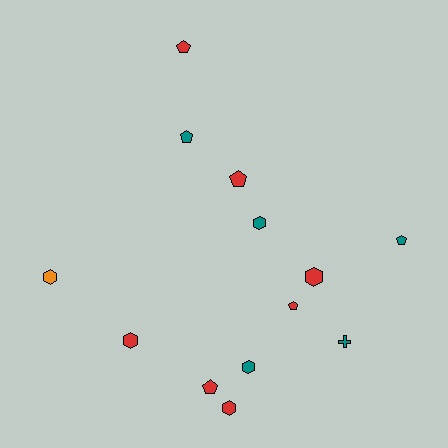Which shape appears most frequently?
Hexagon, with 6 objects.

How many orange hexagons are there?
There is 1 orange hexagon.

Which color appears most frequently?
Red, with 7 objects.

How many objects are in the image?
There are 13 objects.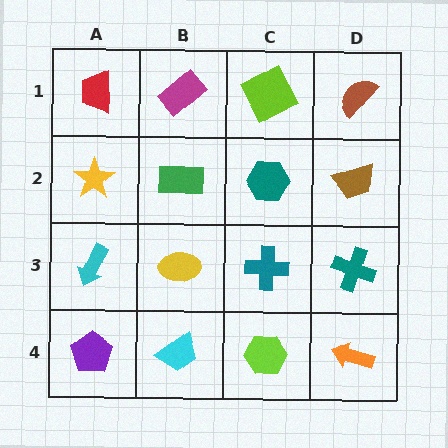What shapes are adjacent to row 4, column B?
A yellow ellipse (row 3, column B), a purple pentagon (row 4, column A), a lime hexagon (row 4, column C).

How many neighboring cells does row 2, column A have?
3.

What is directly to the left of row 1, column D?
A lime square.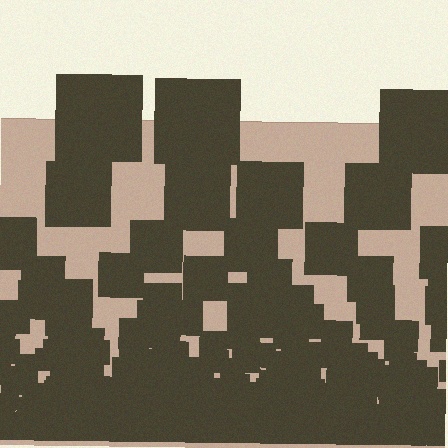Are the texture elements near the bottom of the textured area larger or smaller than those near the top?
Smaller. The gradient is inverted — elements near the bottom are smaller and denser.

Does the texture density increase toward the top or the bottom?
Density increases toward the bottom.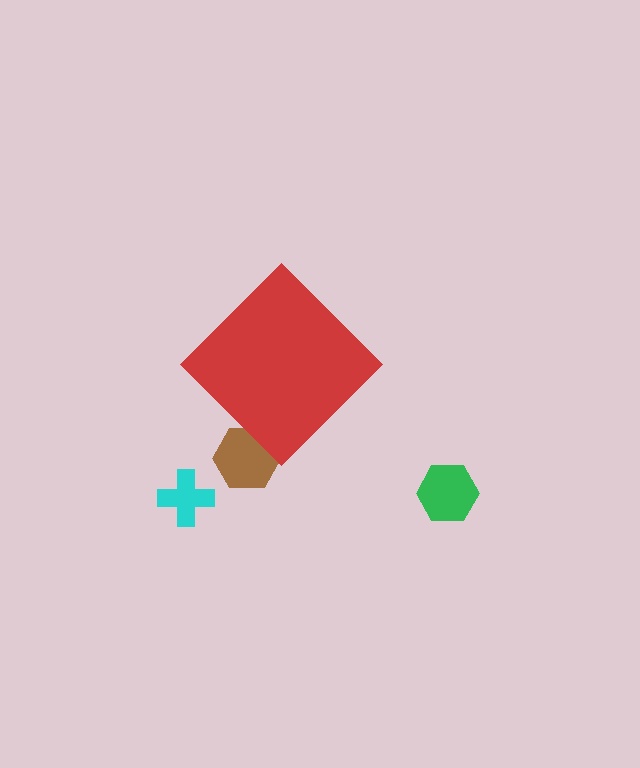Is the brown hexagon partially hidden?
Yes, the brown hexagon is partially hidden behind the red diamond.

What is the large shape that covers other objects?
A red diamond.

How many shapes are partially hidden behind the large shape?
1 shape is partially hidden.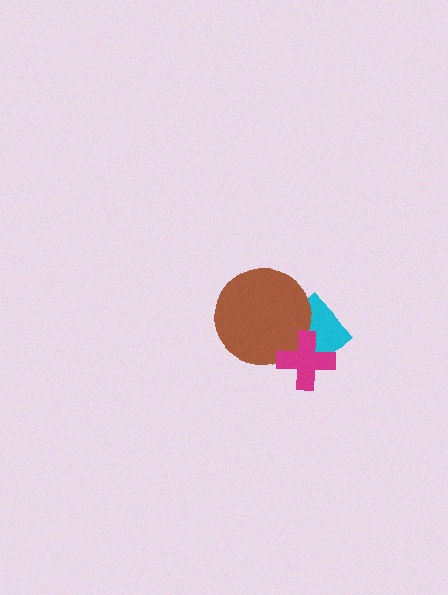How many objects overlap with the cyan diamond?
2 objects overlap with the cyan diamond.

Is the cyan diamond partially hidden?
Yes, it is partially covered by another shape.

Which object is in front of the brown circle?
The magenta cross is in front of the brown circle.